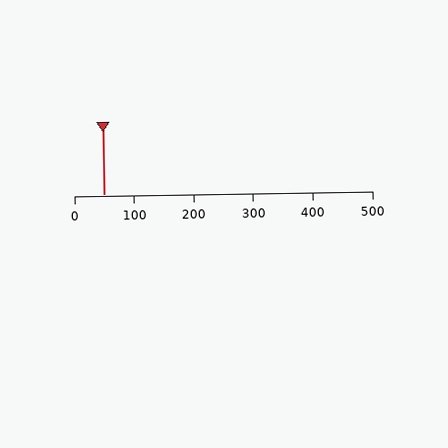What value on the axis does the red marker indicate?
The marker indicates approximately 50.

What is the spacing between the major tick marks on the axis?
The major ticks are spaced 100 apart.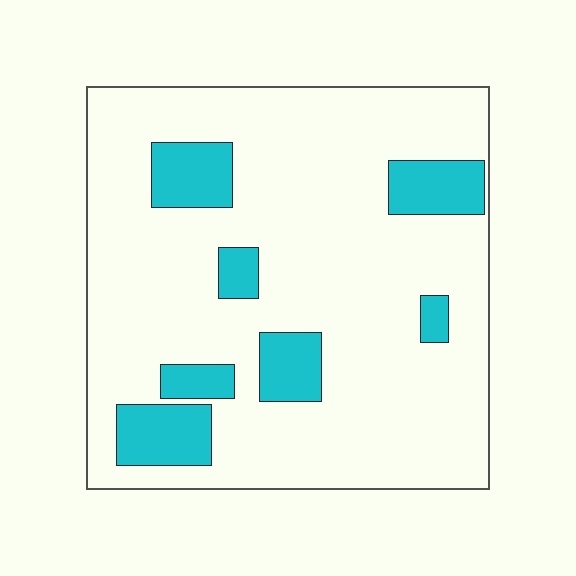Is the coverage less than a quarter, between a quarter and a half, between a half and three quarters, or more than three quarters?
Less than a quarter.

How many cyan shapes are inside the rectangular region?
7.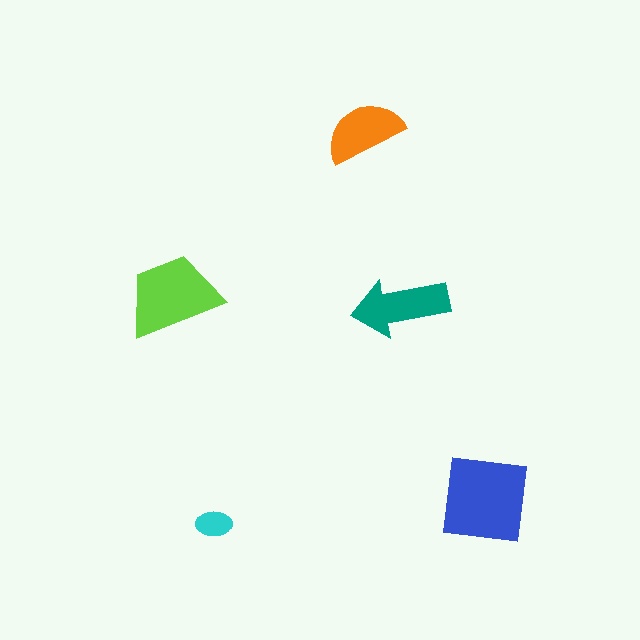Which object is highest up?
The orange semicircle is topmost.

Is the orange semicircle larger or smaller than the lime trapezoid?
Smaller.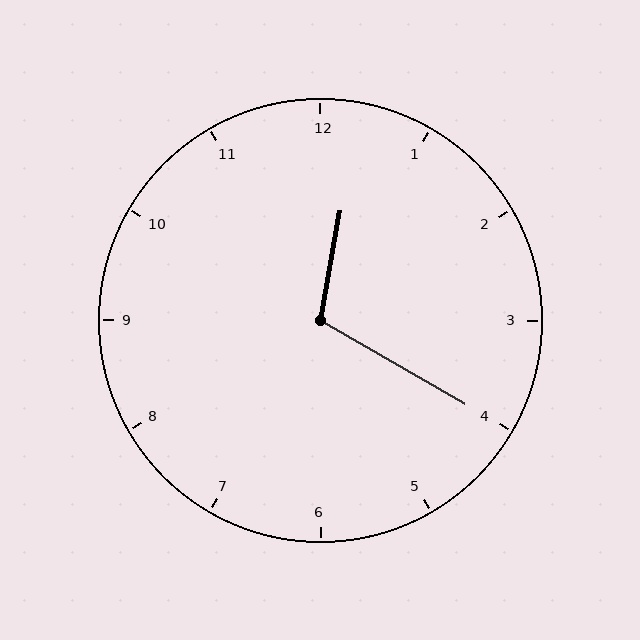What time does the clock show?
12:20.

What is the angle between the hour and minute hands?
Approximately 110 degrees.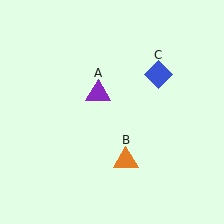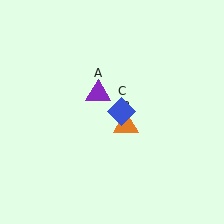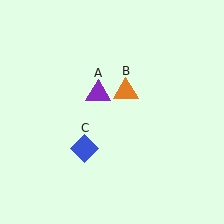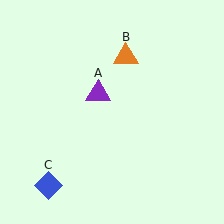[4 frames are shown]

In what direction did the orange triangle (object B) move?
The orange triangle (object B) moved up.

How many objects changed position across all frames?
2 objects changed position: orange triangle (object B), blue diamond (object C).